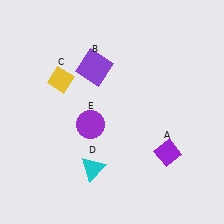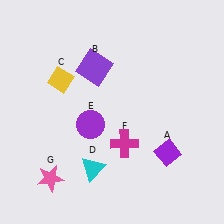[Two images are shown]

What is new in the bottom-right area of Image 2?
A magenta cross (F) was added in the bottom-right area of Image 2.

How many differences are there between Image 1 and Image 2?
There are 2 differences between the two images.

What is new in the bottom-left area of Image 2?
A pink star (G) was added in the bottom-left area of Image 2.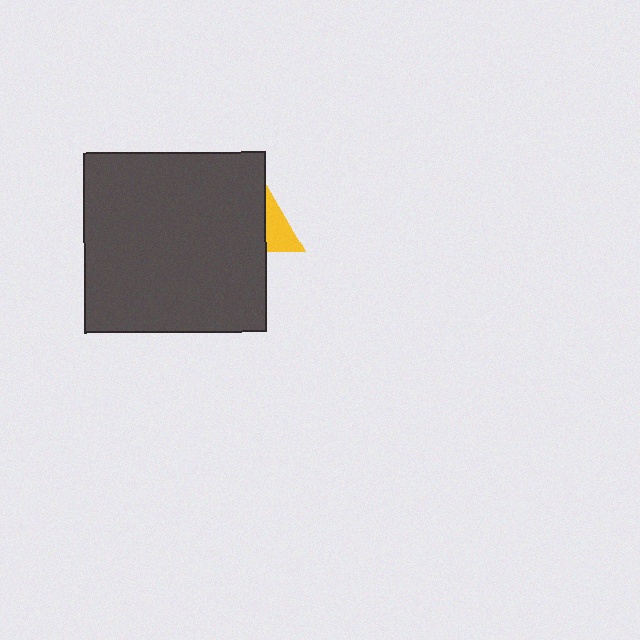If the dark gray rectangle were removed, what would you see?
You would see the complete yellow triangle.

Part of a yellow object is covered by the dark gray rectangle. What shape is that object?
It is a triangle.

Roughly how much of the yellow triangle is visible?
A small part of it is visible (roughly 30%).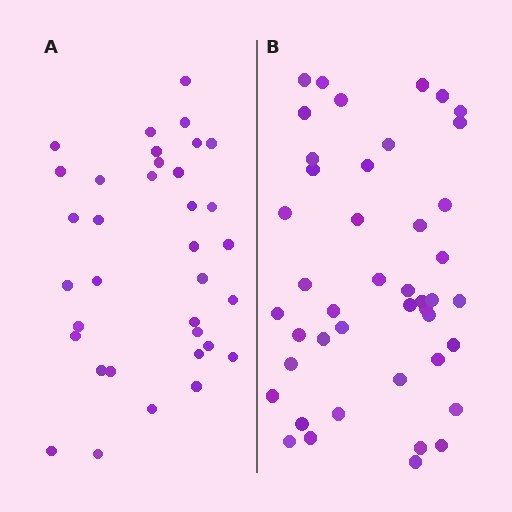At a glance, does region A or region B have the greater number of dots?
Region B (the right region) has more dots.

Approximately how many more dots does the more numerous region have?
Region B has roughly 8 or so more dots than region A.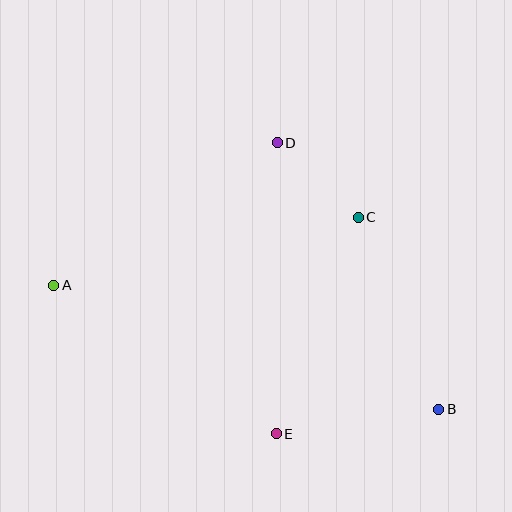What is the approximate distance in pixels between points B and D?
The distance between B and D is approximately 312 pixels.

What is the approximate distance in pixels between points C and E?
The distance between C and E is approximately 231 pixels.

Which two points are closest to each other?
Points C and D are closest to each other.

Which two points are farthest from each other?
Points A and B are farthest from each other.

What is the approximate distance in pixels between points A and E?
The distance between A and E is approximately 268 pixels.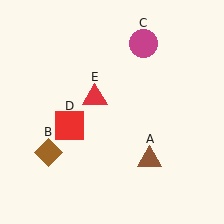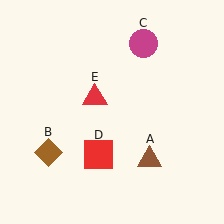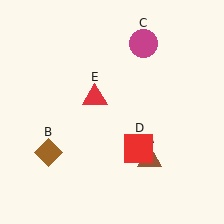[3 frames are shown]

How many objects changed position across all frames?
1 object changed position: red square (object D).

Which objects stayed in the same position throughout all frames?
Brown triangle (object A) and brown diamond (object B) and magenta circle (object C) and red triangle (object E) remained stationary.